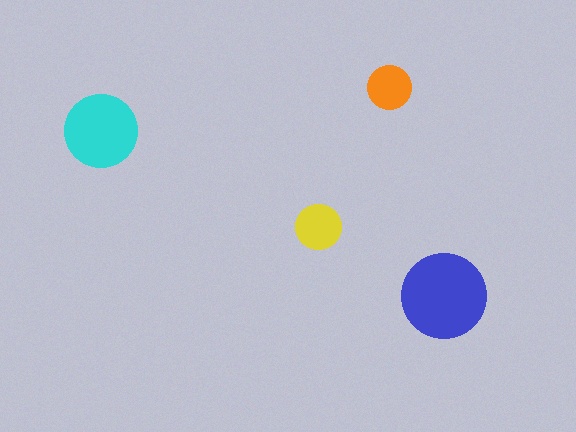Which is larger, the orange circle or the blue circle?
The blue one.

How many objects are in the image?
There are 4 objects in the image.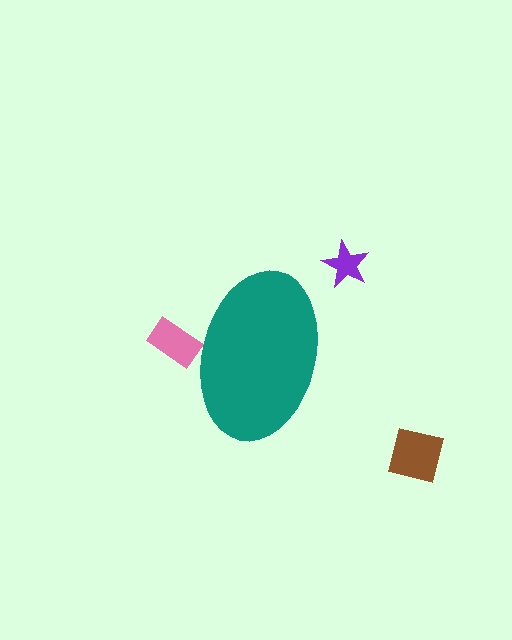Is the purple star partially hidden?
No, the purple star is fully visible.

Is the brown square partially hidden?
No, the brown square is fully visible.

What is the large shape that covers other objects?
A teal ellipse.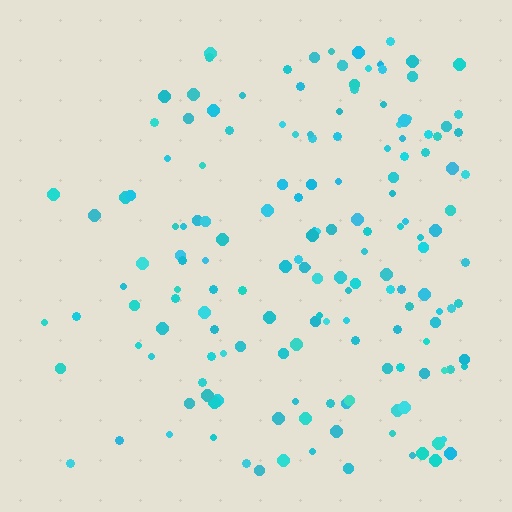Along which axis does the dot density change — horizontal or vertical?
Horizontal.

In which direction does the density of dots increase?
From left to right, with the right side densest.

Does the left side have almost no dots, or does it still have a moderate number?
Still a moderate number, just noticeably fewer than the right.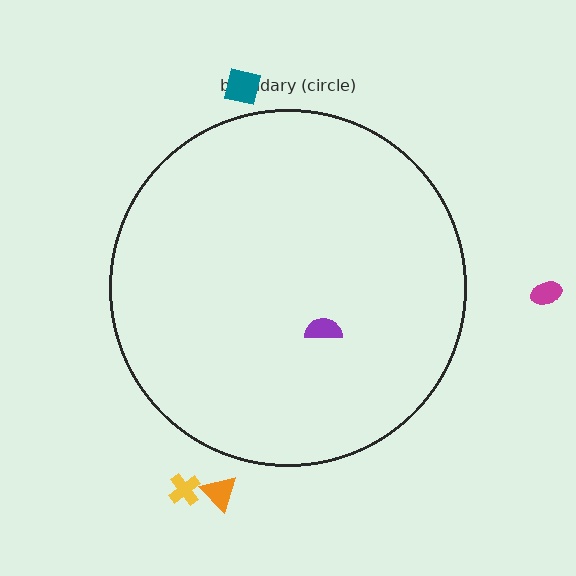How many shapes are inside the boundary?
1 inside, 4 outside.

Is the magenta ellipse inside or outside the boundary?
Outside.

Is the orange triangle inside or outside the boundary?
Outside.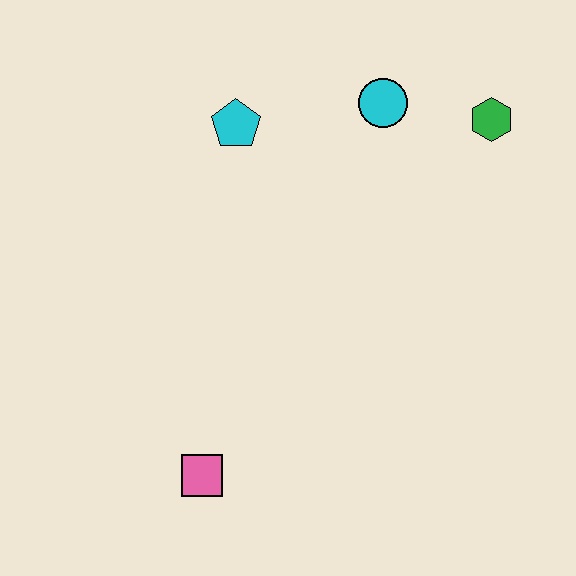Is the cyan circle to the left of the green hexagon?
Yes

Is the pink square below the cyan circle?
Yes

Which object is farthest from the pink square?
The green hexagon is farthest from the pink square.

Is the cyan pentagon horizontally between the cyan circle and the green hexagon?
No